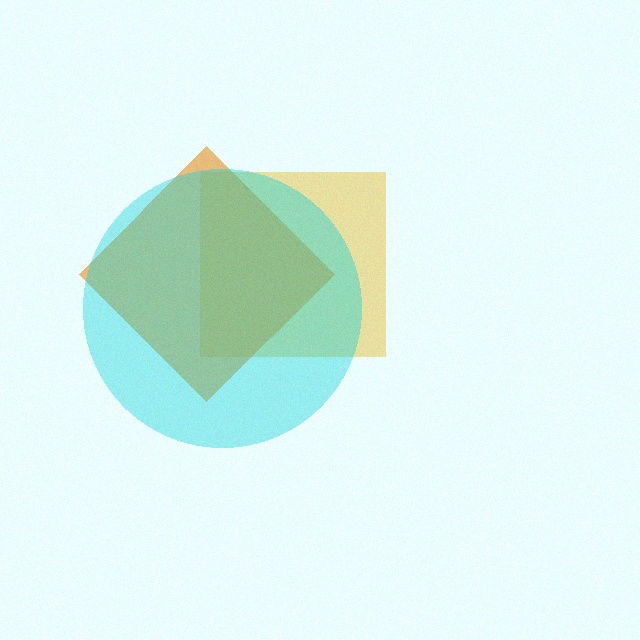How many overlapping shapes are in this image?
There are 3 overlapping shapes in the image.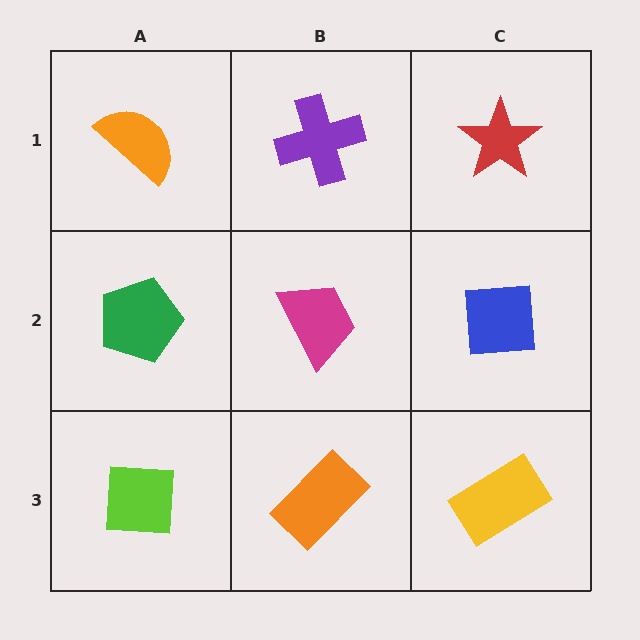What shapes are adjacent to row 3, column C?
A blue square (row 2, column C), an orange rectangle (row 3, column B).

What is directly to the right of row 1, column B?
A red star.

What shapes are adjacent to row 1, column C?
A blue square (row 2, column C), a purple cross (row 1, column B).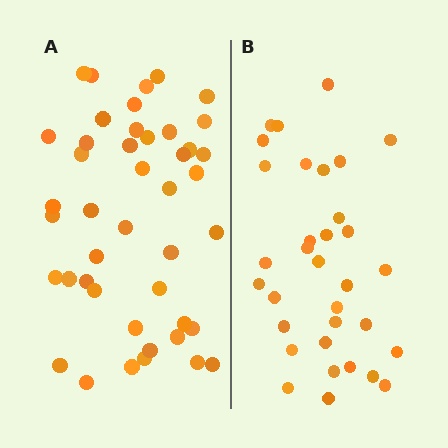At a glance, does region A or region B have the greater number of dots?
Region A (the left region) has more dots.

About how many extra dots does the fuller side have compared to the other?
Region A has roughly 12 or so more dots than region B.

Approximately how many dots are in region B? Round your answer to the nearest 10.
About 30 dots. (The exact count is 33, which rounds to 30.)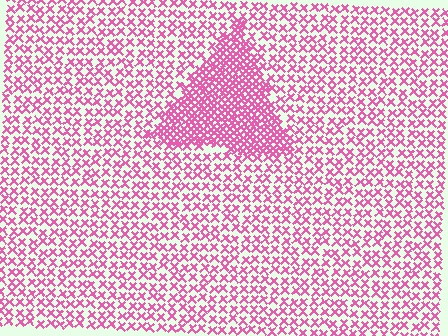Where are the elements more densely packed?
The elements are more densely packed inside the triangle boundary.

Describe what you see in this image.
The image contains small pink elements arranged at two different densities. A triangle-shaped region is visible where the elements are more densely packed than the surrounding area.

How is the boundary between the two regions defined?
The boundary is defined by a change in element density (approximately 2.3x ratio). All elements are the same color, size, and shape.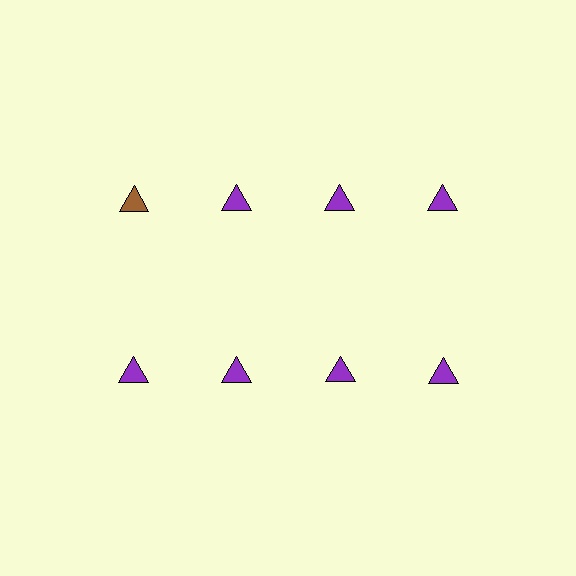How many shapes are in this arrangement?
There are 8 shapes arranged in a grid pattern.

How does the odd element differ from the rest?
It has a different color: brown instead of purple.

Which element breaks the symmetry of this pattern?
The brown triangle in the top row, leftmost column breaks the symmetry. All other shapes are purple triangles.